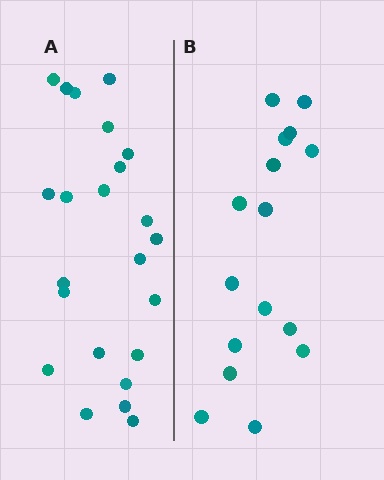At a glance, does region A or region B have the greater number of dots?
Region A (the left region) has more dots.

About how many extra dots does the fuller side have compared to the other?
Region A has roughly 8 or so more dots than region B.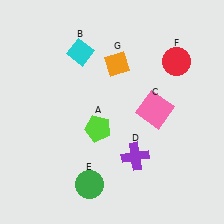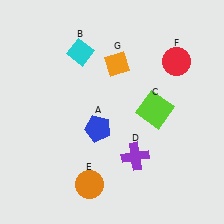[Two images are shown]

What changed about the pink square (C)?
In Image 1, C is pink. In Image 2, it changed to lime.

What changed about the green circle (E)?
In Image 1, E is green. In Image 2, it changed to orange.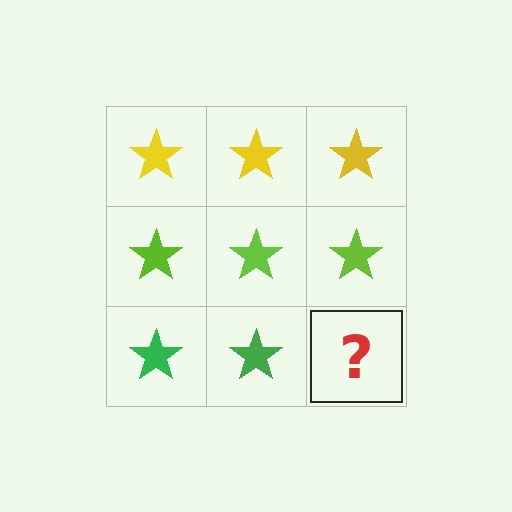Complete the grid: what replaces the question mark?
The question mark should be replaced with a green star.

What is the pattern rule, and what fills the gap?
The rule is that each row has a consistent color. The gap should be filled with a green star.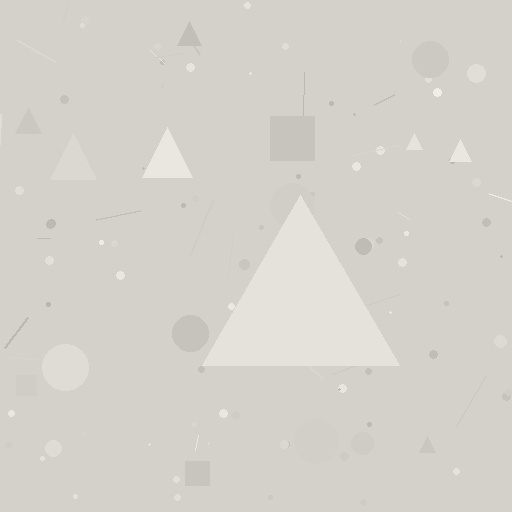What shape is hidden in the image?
A triangle is hidden in the image.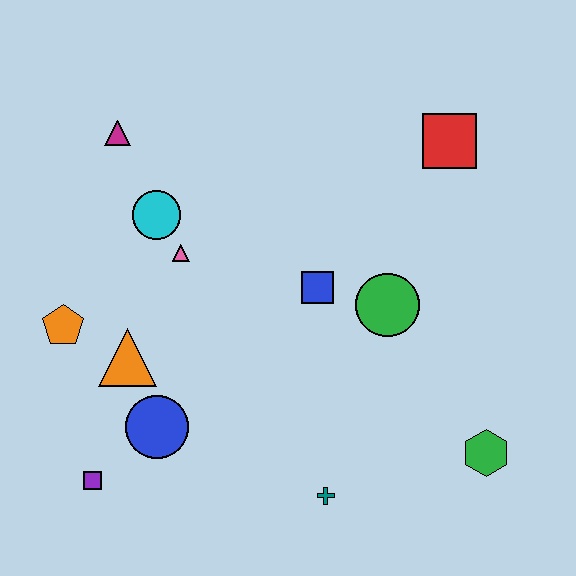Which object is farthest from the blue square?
The purple square is farthest from the blue square.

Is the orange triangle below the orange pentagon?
Yes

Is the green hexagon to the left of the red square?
No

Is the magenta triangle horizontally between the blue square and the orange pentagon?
Yes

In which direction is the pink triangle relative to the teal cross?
The pink triangle is above the teal cross.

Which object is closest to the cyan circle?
The pink triangle is closest to the cyan circle.